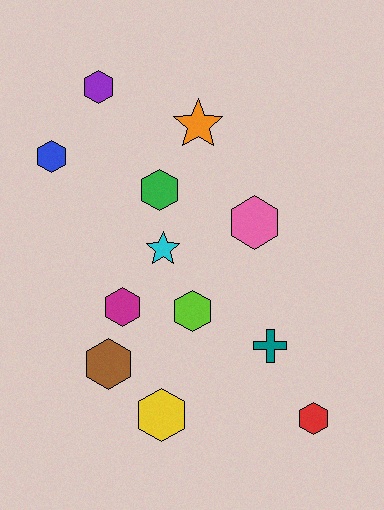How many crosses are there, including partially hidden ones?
There is 1 cross.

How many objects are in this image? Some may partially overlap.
There are 12 objects.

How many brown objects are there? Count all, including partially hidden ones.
There is 1 brown object.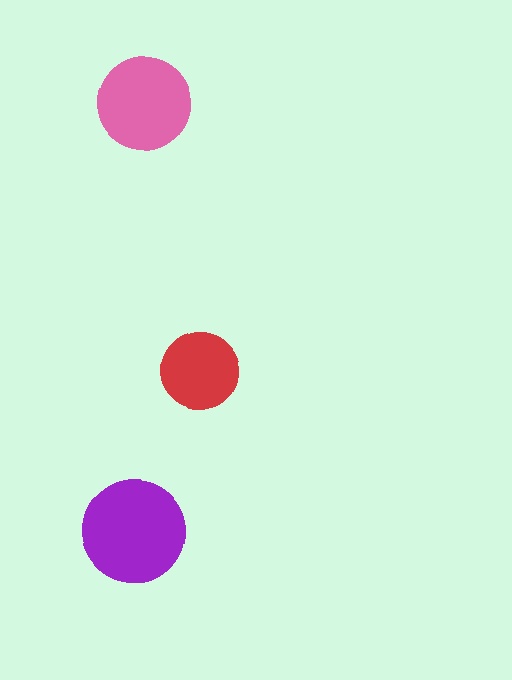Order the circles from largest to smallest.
the purple one, the pink one, the red one.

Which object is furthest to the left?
The purple circle is leftmost.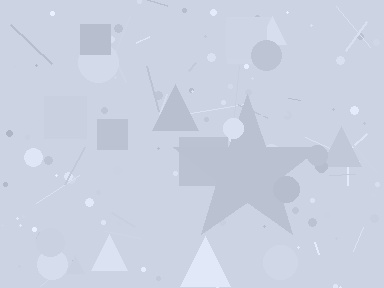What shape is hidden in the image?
A star is hidden in the image.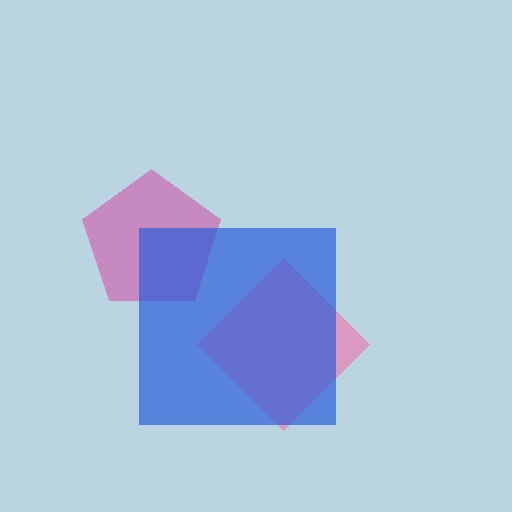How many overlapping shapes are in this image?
There are 3 overlapping shapes in the image.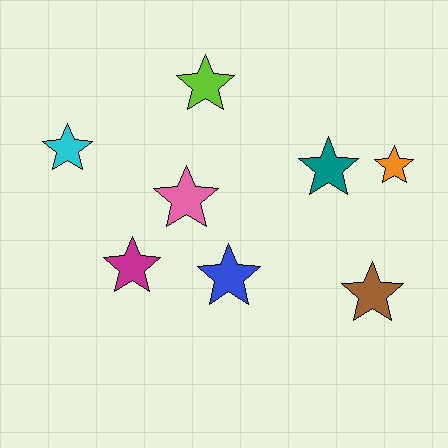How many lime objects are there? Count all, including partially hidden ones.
There is 1 lime object.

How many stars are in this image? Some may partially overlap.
There are 8 stars.